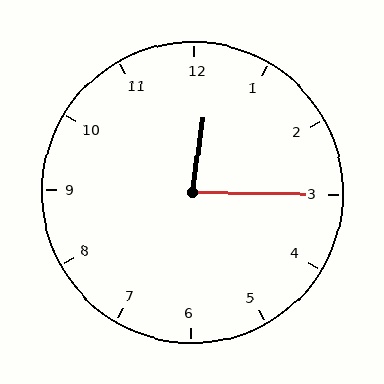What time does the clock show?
12:15.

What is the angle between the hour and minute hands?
Approximately 82 degrees.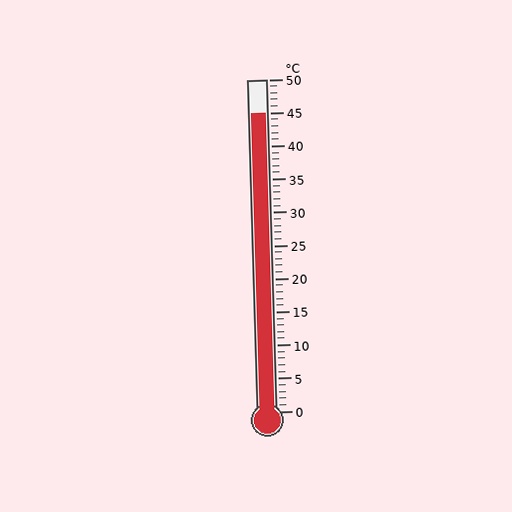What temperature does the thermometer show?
The thermometer shows approximately 45°C.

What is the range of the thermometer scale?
The thermometer scale ranges from 0°C to 50°C.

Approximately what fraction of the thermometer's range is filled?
The thermometer is filled to approximately 90% of its range.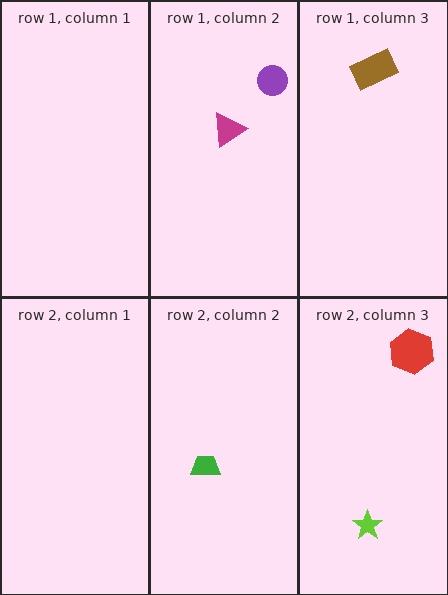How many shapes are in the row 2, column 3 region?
2.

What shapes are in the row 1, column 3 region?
The brown rectangle.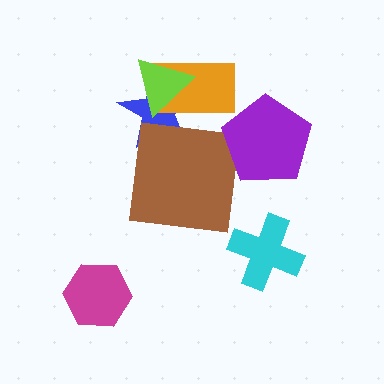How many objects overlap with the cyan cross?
0 objects overlap with the cyan cross.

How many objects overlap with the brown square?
1 object overlaps with the brown square.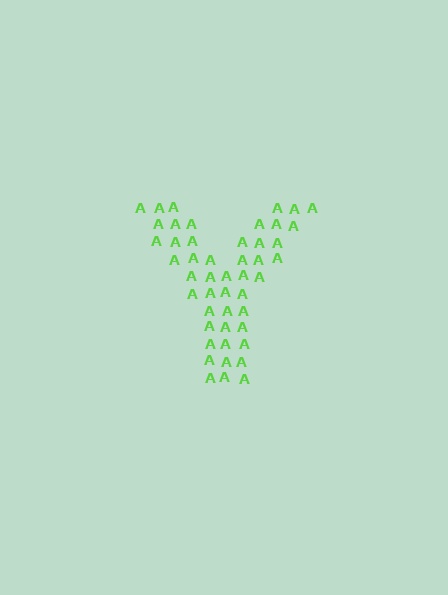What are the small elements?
The small elements are letter A's.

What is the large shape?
The large shape is the letter Y.